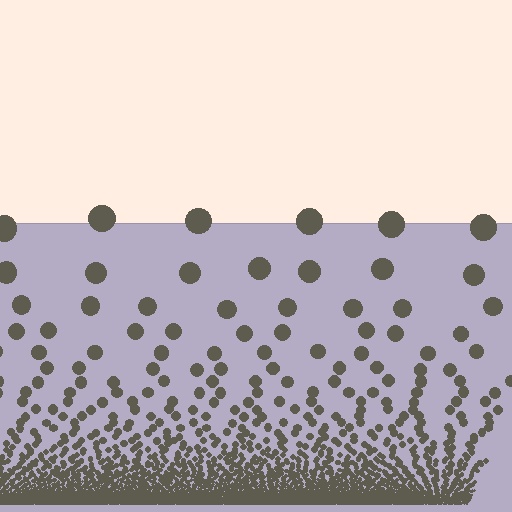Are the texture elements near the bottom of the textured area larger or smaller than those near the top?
Smaller. The gradient is inverted — elements near the bottom are smaller and denser.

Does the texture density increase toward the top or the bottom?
Density increases toward the bottom.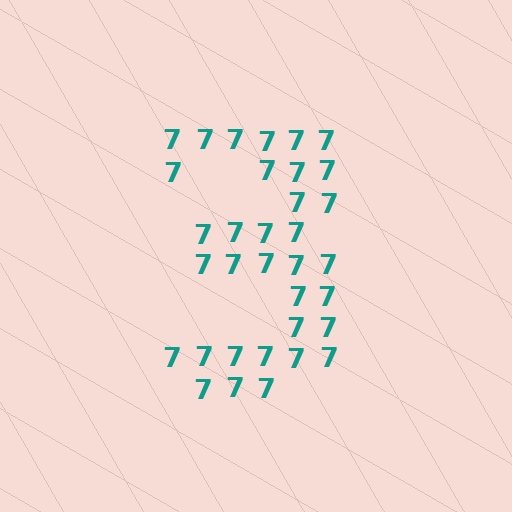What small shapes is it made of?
It is made of small digit 7's.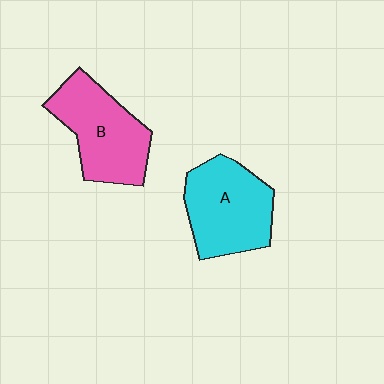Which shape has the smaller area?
Shape B (pink).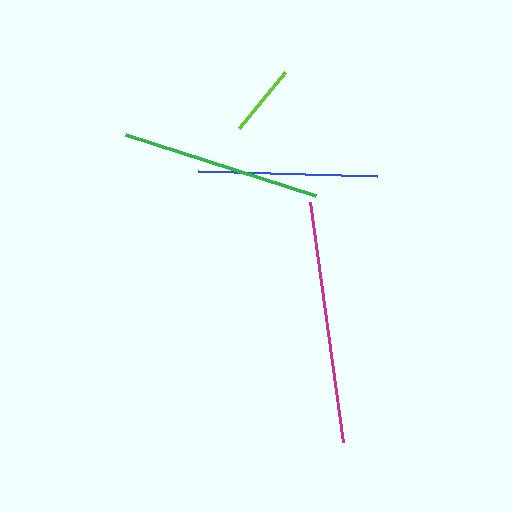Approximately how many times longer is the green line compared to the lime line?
The green line is approximately 2.7 times the length of the lime line.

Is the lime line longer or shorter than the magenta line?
The magenta line is longer than the lime line.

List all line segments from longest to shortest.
From longest to shortest: magenta, green, blue, lime.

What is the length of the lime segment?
The lime segment is approximately 73 pixels long.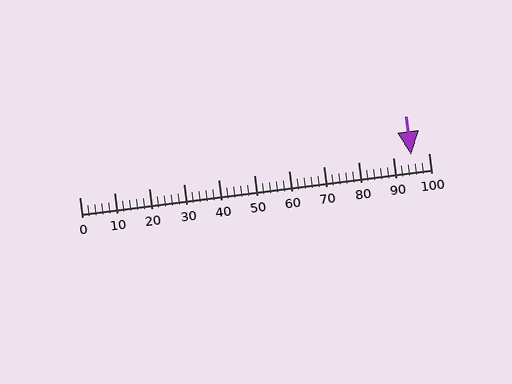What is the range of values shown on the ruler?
The ruler shows values from 0 to 100.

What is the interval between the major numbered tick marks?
The major tick marks are spaced 10 units apart.